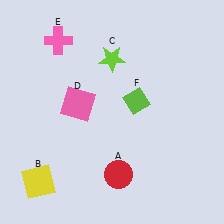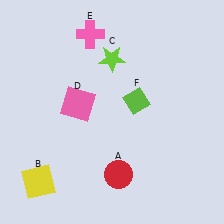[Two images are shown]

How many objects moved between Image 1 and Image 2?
1 object moved between the two images.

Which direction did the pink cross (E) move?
The pink cross (E) moved right.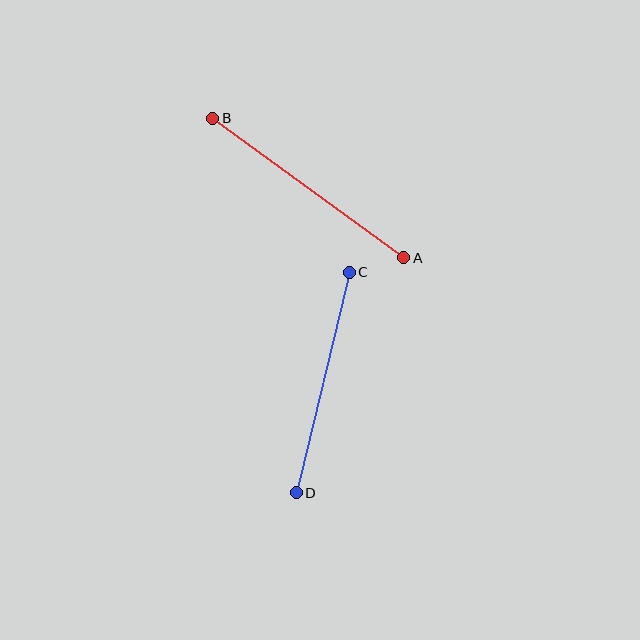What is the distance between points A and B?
The distance is approximately 236 pixels.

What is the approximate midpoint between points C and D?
The midpoint is at approximately (323, 382) pixels.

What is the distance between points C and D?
The distance is approximately 227 pixels.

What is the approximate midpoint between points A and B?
The midpoint is at approximately (308, 188) pixels.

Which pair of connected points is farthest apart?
Points A and B are farthest apart.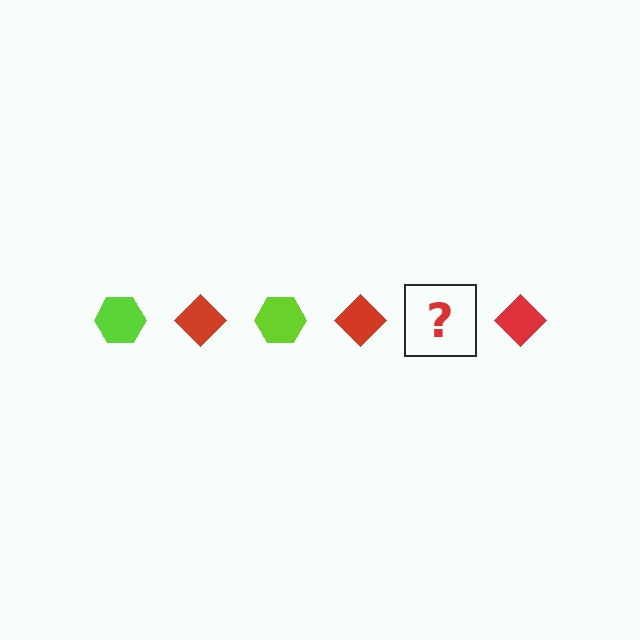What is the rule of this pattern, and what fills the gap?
The rule is that the pattern alternates between lime hexagon and red diamond. The gap should be filled with a lime hexagon.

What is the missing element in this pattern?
The missing element is a lime hexagon.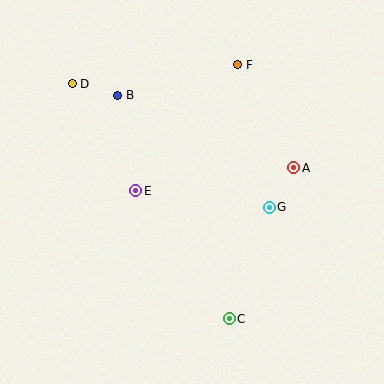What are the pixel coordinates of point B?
Point B is at (118, 95).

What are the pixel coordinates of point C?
Point C is at (229, 319).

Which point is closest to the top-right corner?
Point F is closest to the top-right corner.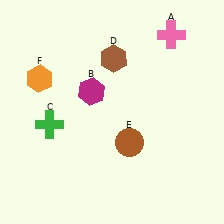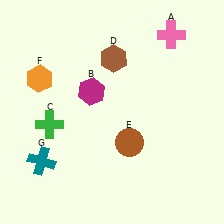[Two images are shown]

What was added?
A teal cross (G) was added in Image 2.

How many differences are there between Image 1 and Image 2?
There is 1 difference between the two images.